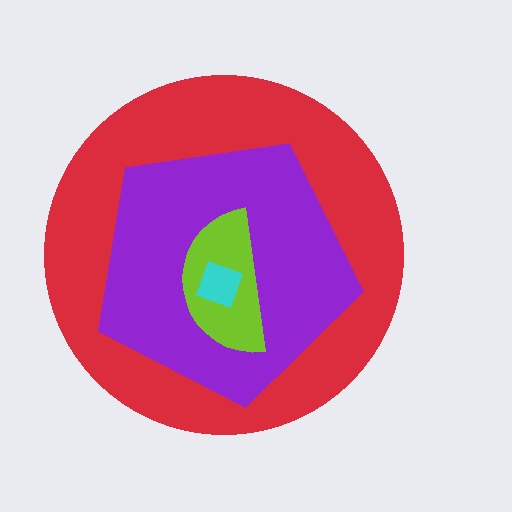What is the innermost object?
The cyan square.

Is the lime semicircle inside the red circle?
Yes.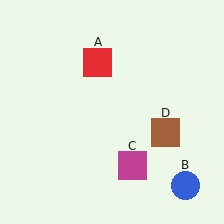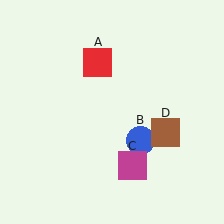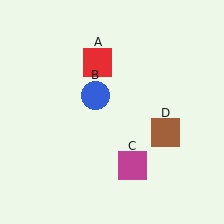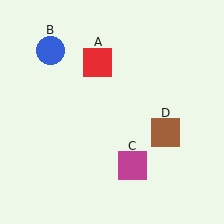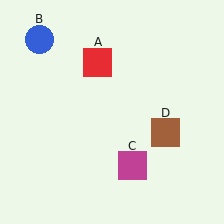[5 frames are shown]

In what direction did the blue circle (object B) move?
The blue circle (object B) moved up and to the left.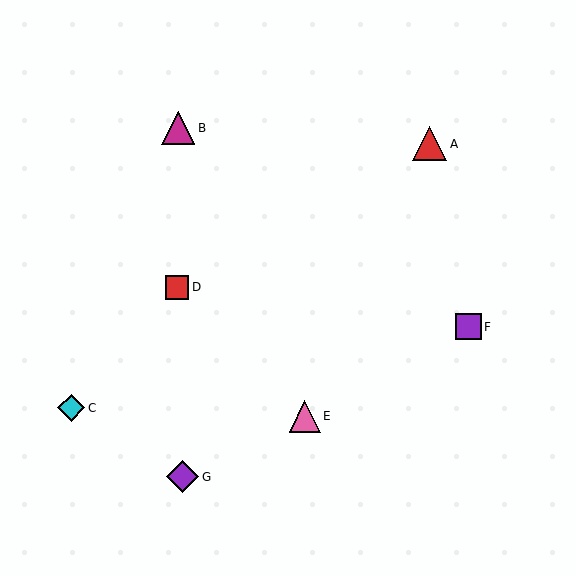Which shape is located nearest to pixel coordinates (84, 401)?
The cyan diamond (labeled C) at (71, 408) is nearest to that location.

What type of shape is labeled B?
Shape B is a magenta triangle.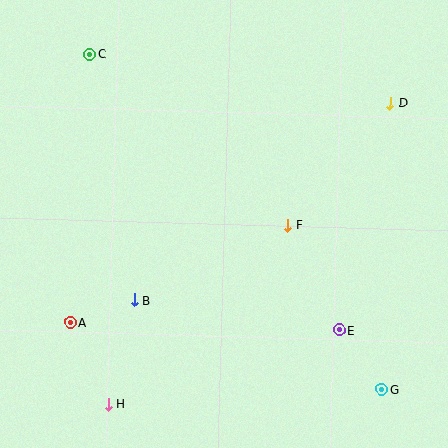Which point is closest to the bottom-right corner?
Point G is closest to the bottom-right corner.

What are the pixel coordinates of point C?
Point C is at (90, 55).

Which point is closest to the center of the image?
Point F at (288, 225) is closest to the center.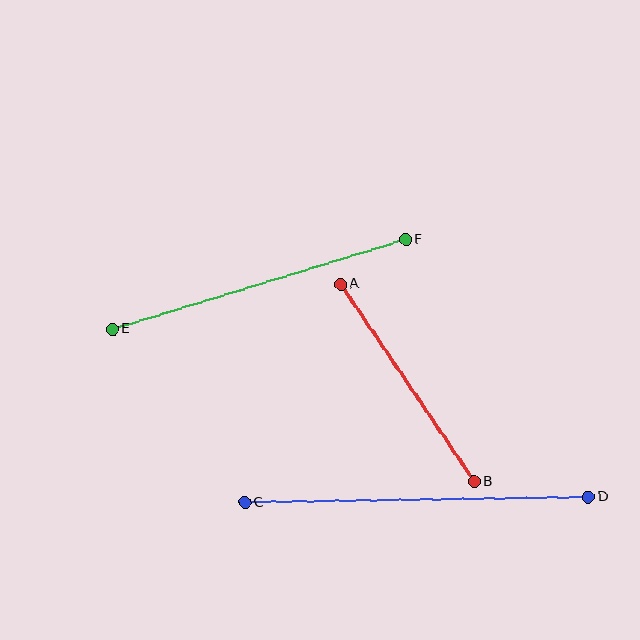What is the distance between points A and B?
The distance is approximately 239 pixels.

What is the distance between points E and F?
The distance is approximately 306 pixels.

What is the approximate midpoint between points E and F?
The midpoint is at approximately (259, 285) pixels.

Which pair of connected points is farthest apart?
Points C and D are farthest apart.